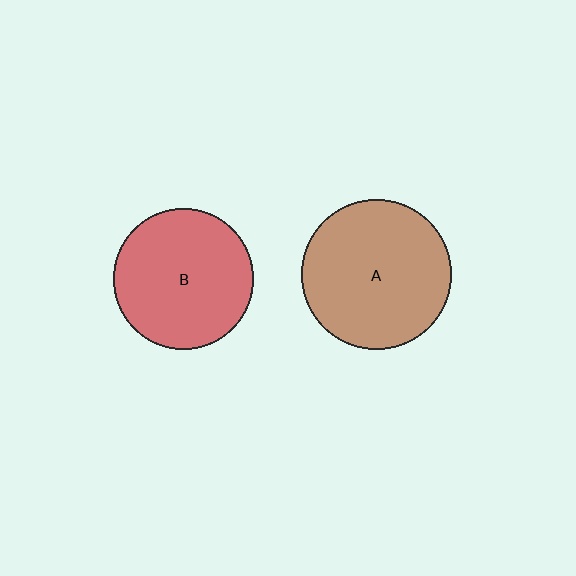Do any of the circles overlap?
No, none of the circles overlap.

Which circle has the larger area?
Circle A (brown).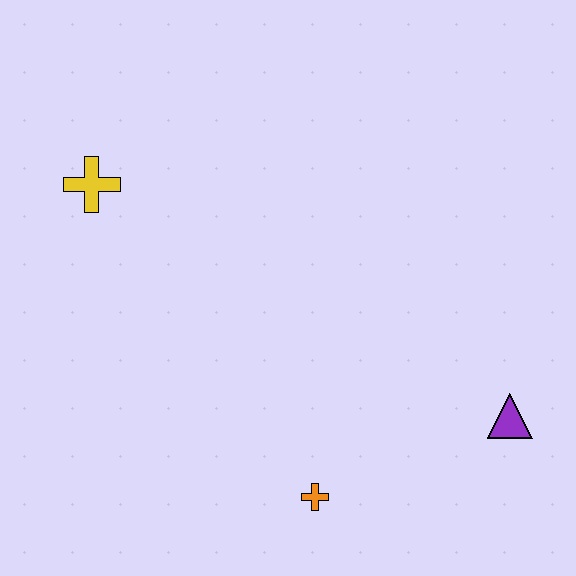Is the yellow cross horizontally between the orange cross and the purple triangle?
No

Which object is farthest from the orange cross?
The yellow cross is farthest from the orange cross.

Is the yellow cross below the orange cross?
No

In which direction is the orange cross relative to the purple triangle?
The orange cross is to the left of the purple triangle.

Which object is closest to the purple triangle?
The orange cross is closest to the purple triangle.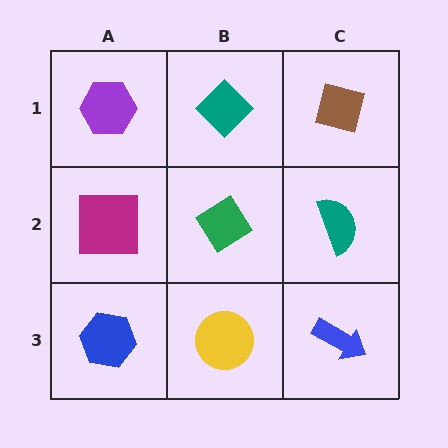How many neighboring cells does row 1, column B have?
3.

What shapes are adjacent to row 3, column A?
A magenta square (row 2, column A), a yellow circle (row 3, column B).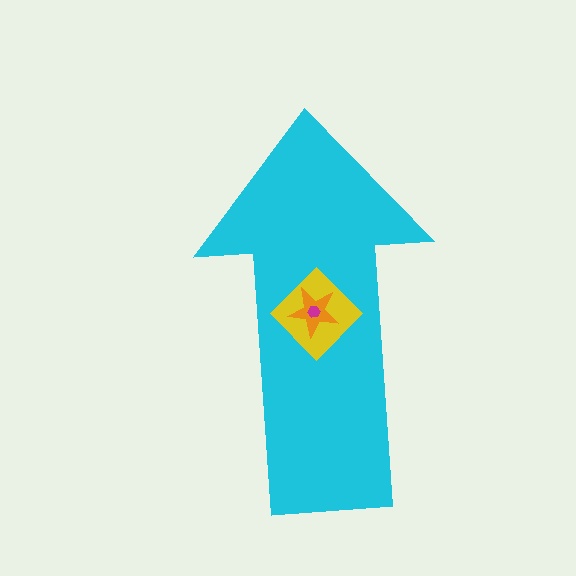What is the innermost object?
The magenta hexagon.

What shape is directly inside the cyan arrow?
The yellow diamond.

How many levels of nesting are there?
4.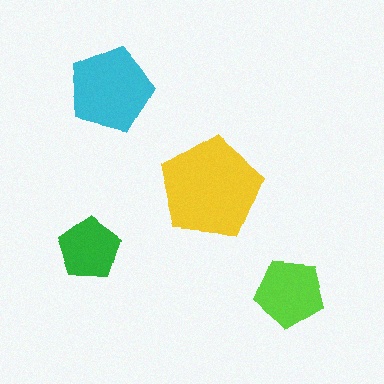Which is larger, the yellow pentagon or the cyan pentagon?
The yellow one.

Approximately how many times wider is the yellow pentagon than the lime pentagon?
About 1.5 times wider.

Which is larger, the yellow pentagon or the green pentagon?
The yellow one.